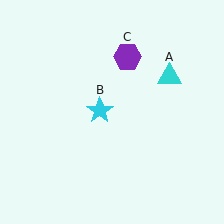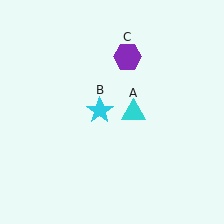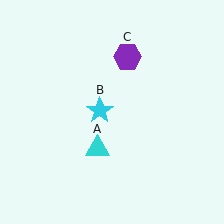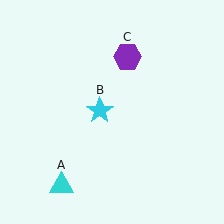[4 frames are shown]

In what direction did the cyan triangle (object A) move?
The cyan triangle (object A) moved down and to the left.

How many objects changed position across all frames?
1 object changed position: cyan triangle (object A).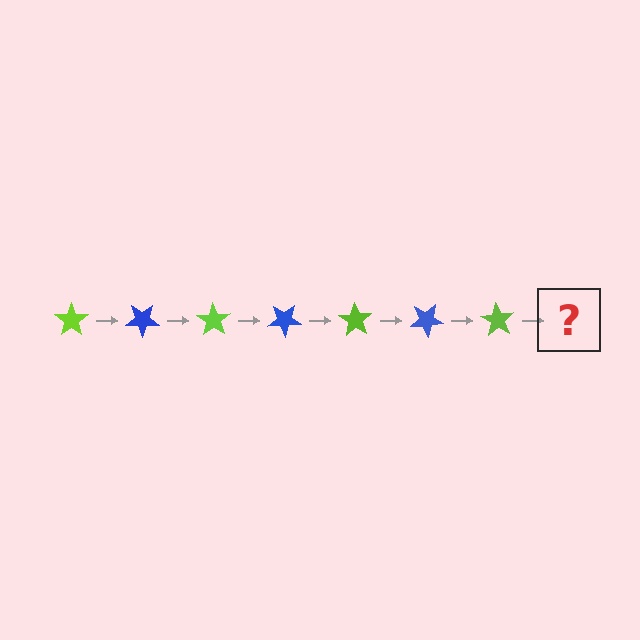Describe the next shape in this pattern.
It should be a blue star, rotated 245 degrees from the start.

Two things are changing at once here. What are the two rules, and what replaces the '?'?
The two rules are that it rotates 35 degrees each step and the color cycles through lime and blue. The '?' should be a blue star, rotated 245 degrees from the start.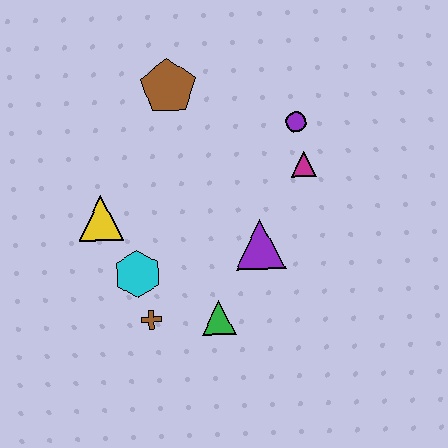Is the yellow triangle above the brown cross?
Yes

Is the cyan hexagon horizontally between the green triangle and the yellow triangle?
Yes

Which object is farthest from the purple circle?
The brown cross is farthest from the purple circle.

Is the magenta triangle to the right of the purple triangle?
Yes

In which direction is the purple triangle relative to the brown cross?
The purple triangle is to the right of the brown cross.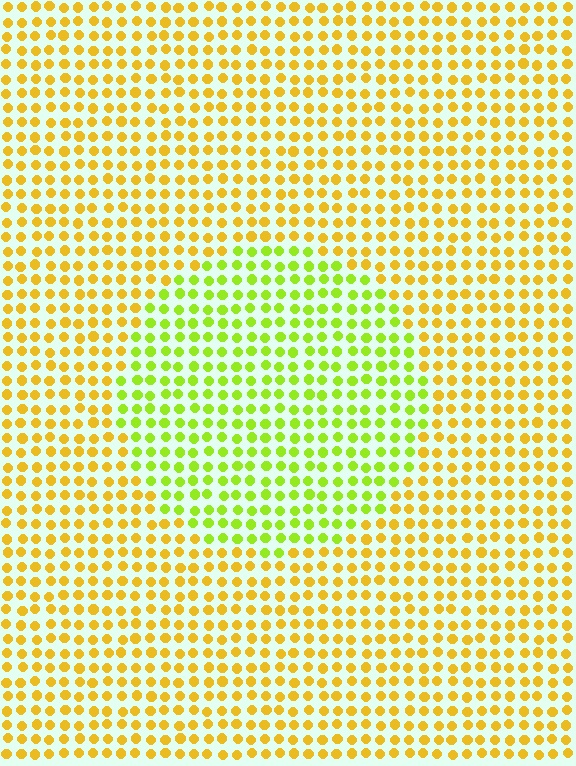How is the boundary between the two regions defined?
The boundary is defined purely by a slight shift in hue (about 40 degrees). Spacing, size, and orientation are identical on both sides.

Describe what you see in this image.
The image is filled with small yellow elements in a uniform arrangement. A circle-shaped region is visible where the elements are tinted to a slightly different hue, forming a subtle color boundary.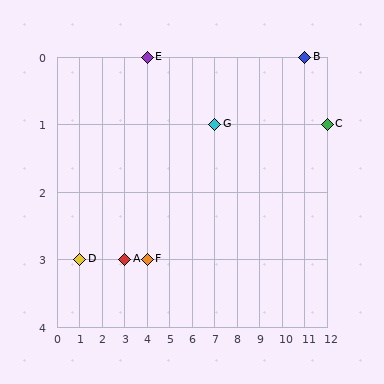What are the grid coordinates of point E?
Point E is at grid coordinates (4, 0).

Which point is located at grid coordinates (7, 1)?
Point G is at (7, 1).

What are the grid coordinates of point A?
Point A is at grid coordinates (3, 3).